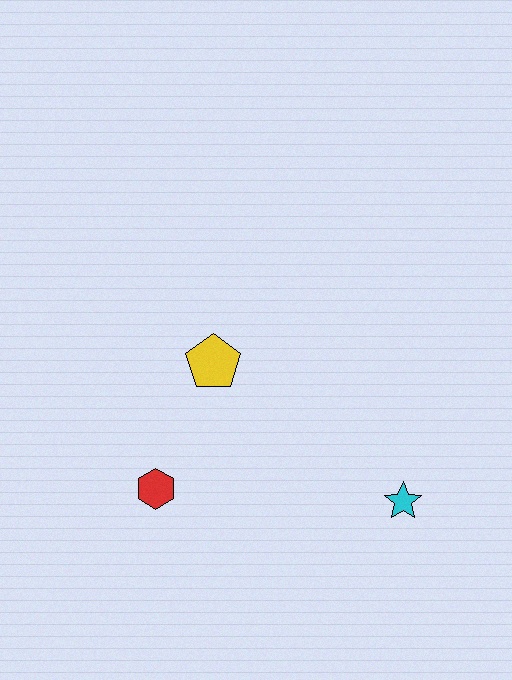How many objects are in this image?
There are 3 objects.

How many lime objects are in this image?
There are no lime objects.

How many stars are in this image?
There is 1 star.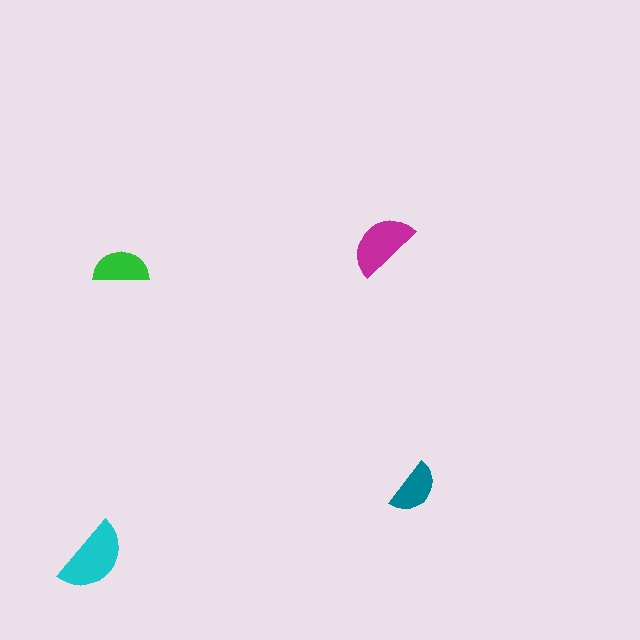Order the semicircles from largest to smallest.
the cyan one, the magenta one, the green one, the teal one.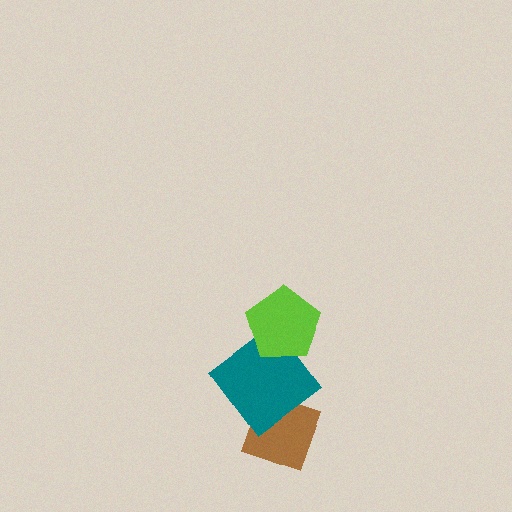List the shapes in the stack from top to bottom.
From top to bottom: the lime pentagon, the teal diamond, the brown diamond.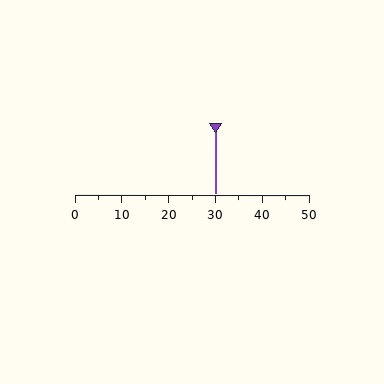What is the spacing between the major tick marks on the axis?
The major ticks are spaced 10 apart.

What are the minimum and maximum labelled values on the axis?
The axis runs from 0 to 50.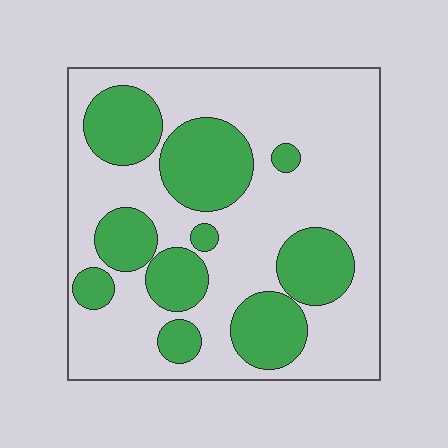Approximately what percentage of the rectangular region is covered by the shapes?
Approximately 35%.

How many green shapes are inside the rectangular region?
10.